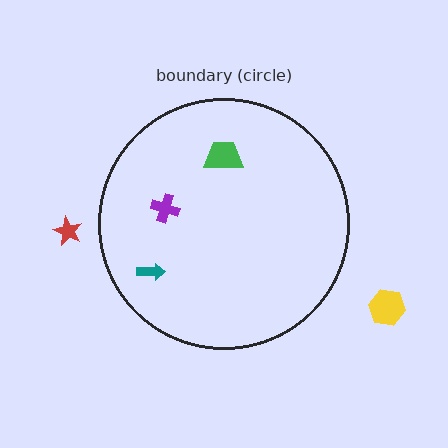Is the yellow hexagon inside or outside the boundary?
Outside.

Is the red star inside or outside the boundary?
Outside.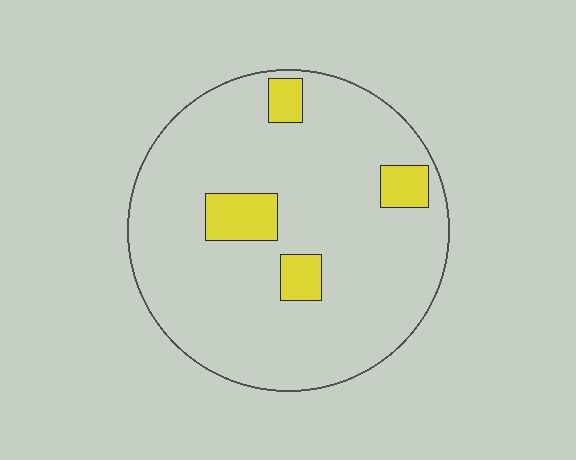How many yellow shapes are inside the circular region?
4.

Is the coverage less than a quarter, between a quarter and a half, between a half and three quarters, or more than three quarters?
Less than a quarter.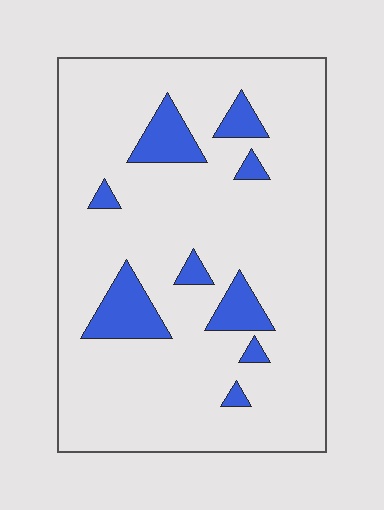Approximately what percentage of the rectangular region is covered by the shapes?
Approximately 10%.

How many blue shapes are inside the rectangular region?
9.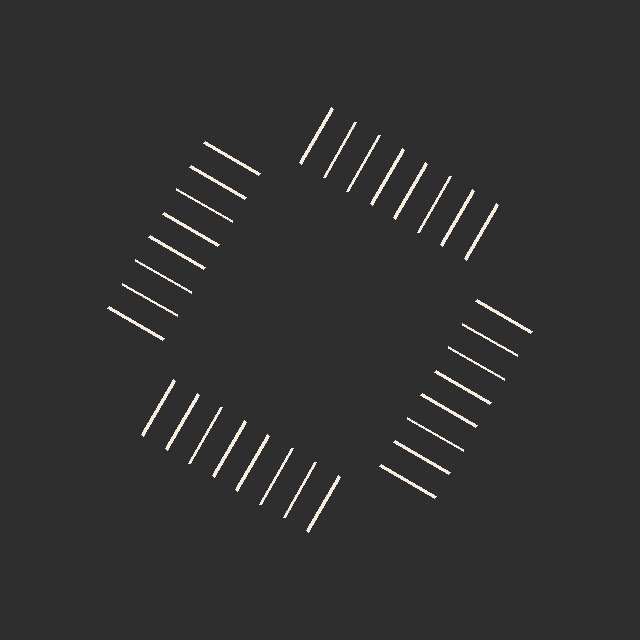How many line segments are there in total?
32 — 8 along each of the 4 edges.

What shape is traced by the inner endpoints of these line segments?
An illusory square — the line segments terminate on its edges but no continuous stroke is drawn.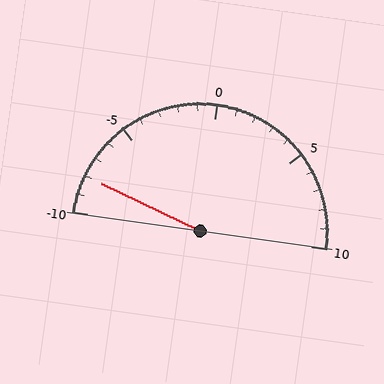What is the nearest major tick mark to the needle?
The nearest major tick mark is -10.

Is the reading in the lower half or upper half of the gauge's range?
The reading is in the lower half of the range (-10 to 10).